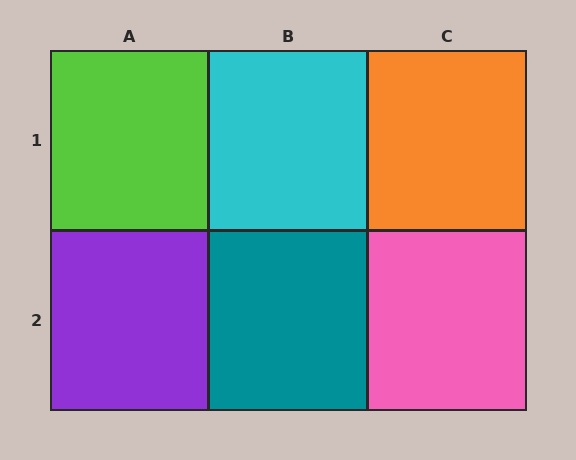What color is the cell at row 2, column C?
Pink.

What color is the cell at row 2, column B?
Teal.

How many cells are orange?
1 cell is orange.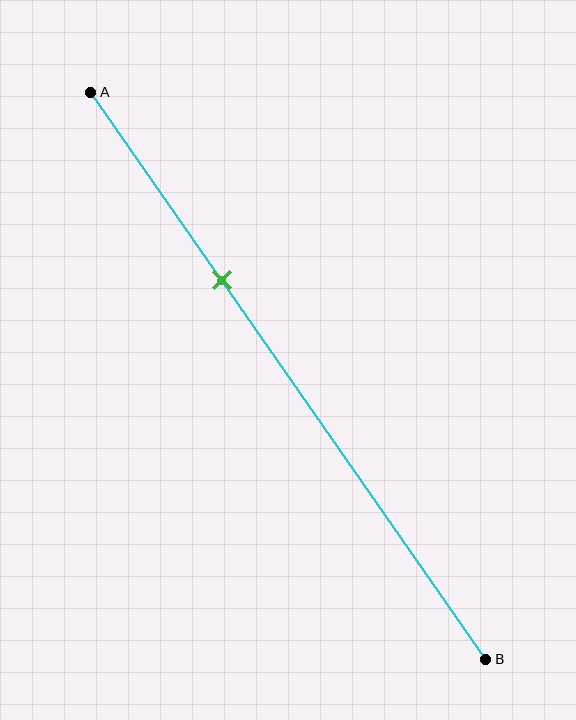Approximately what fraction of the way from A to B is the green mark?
The green mark is approximately 35% of the way from A to B.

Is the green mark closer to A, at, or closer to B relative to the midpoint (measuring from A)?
The green mark is closer to point A than the midpoint of segment AB.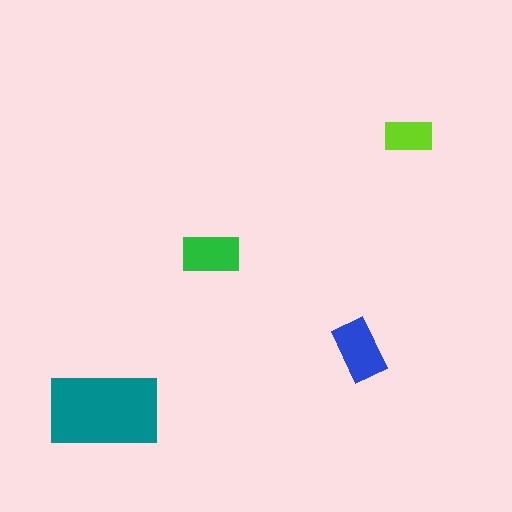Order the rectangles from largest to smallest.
the teal one, the blue one, the green one, the lime one.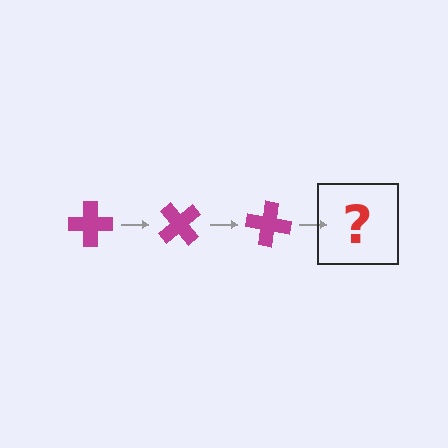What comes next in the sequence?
The next element should be a magenta cross rotated 150 degrees.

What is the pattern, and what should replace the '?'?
The pattern is that the cross rotates 50 degrees each step. The '?' should be a magenta cross rotated 150 degrees.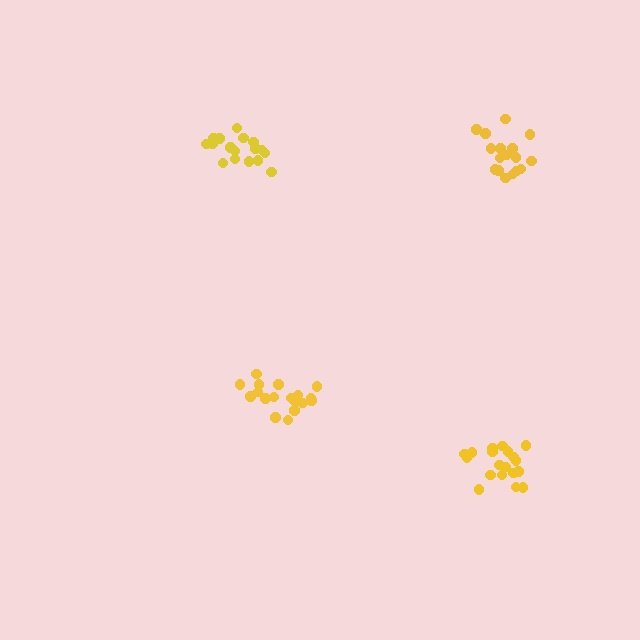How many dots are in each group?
Group 1: 17 dots, Group 2: 18 dots, Group 3: 17 dots, Group 4: 19 dots (71 total).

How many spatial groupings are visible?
There are 4 spatial groupings.